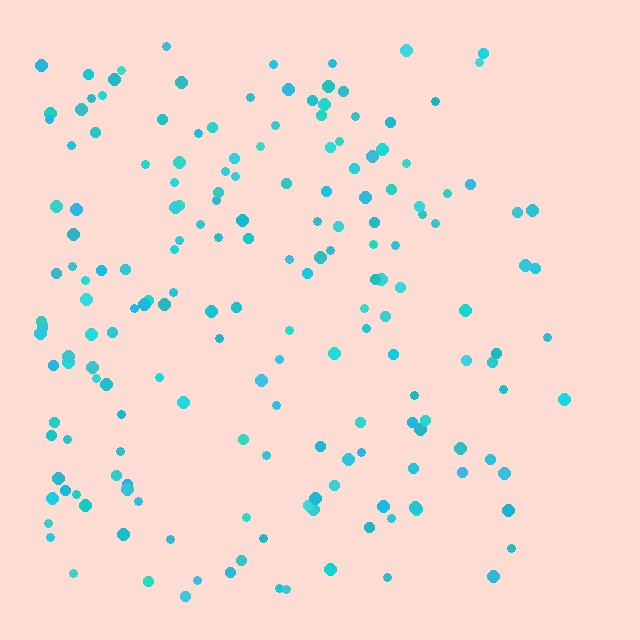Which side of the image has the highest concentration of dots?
The left.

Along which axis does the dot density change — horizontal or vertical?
Horizontal.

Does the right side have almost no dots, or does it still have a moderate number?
Still a moderate number, just noticeably fewer than the left.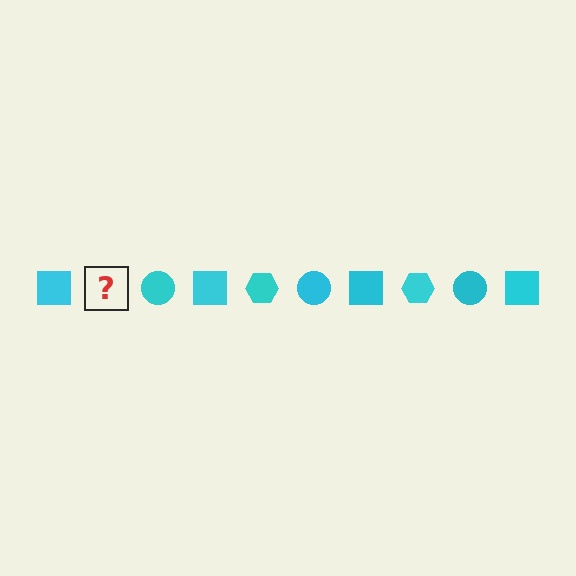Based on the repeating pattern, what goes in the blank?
The blank should be a cyan hexagon.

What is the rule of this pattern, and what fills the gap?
The rule is that the pattern cycles through square, hexagon, circle shapes in cyan. The gap should be filled with a cyan hexagon.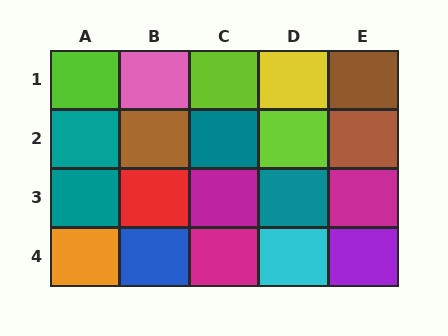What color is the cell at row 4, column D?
Cyan.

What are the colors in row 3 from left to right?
Teal, red, magenta, teal, magenta.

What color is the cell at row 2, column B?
Brown.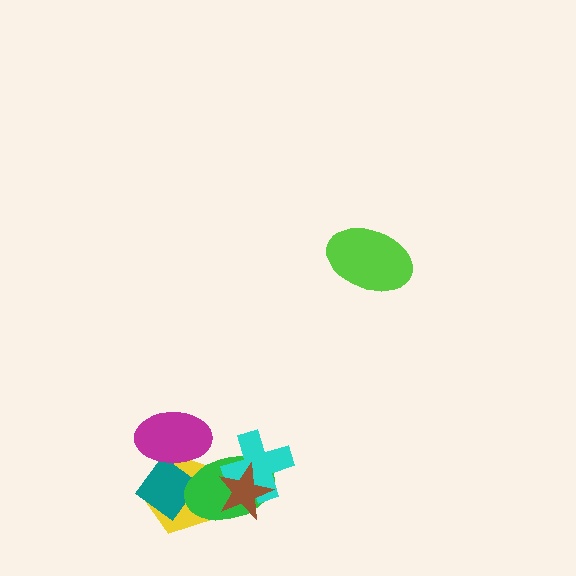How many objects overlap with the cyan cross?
2 objects overlap with the cyan cross.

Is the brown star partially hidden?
No, no other shape covers it.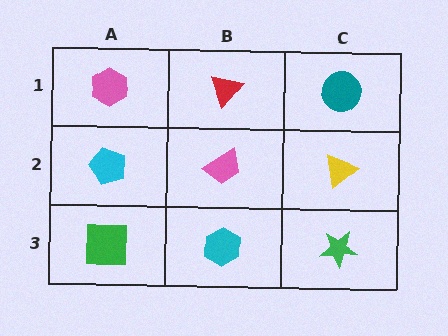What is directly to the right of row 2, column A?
A pink trapezoid.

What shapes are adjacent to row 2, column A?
A pink hexagon (row 1, column A), a green square (row 3, column A), a pink trapezoid (row 2, column B).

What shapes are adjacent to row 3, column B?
A pink trapezoid (row 2, column B), a green square (row 3, column A), a green star (row 3, column C).